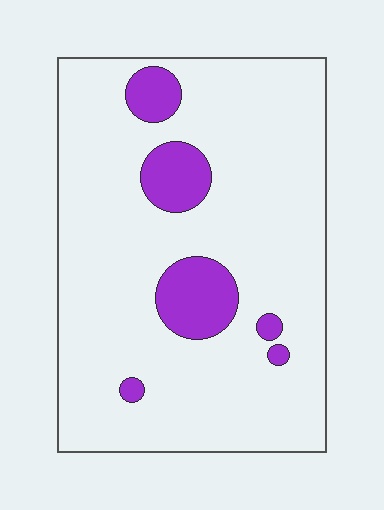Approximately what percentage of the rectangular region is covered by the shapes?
Approximately 15%.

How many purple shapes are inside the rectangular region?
6.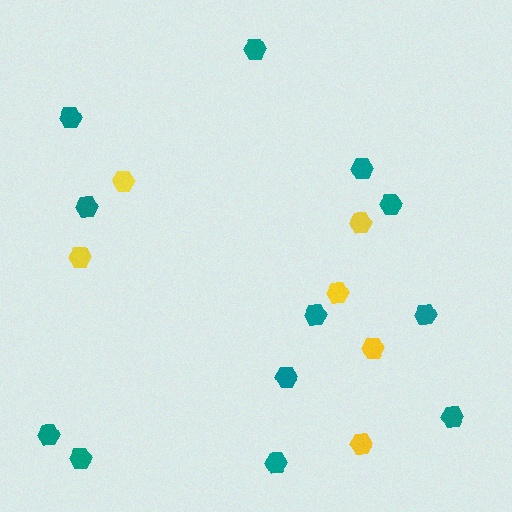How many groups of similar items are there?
There are 2 groups: one group of yellow hexagons (6) and one group of teal hexagons (12).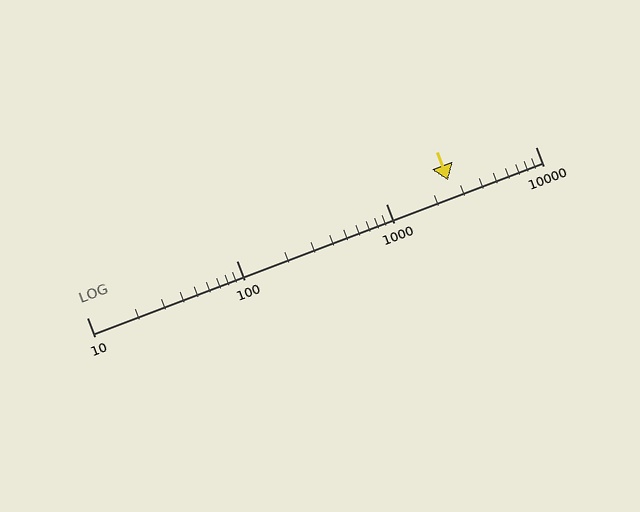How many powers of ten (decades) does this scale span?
The scale spans 3 decades, from 10 to 10000.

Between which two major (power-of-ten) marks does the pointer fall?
The pointer is between 1000 and 10000.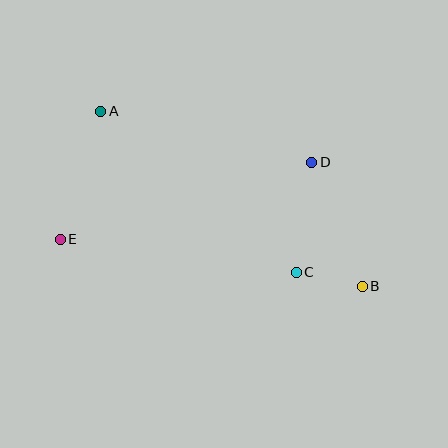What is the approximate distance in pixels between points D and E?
The distance between D and E is approximately 263 pixels.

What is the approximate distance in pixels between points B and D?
The distance between B and D is approximately 134 pixels.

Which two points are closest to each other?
Points B and C are closest to each other.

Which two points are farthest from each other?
Points A and B are farthest from each other.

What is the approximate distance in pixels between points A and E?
The distance between A and E is approximately 134 pixels.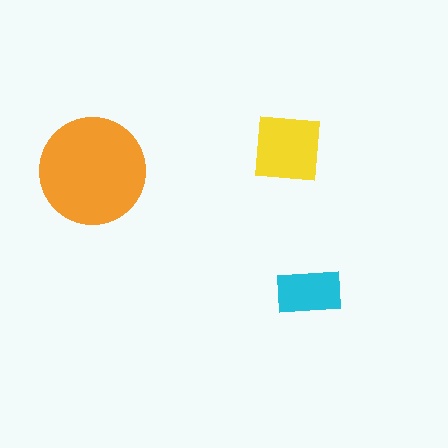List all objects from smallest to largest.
The cyan rectangle, the yellow square, the orange circle.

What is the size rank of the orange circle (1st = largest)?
1st.